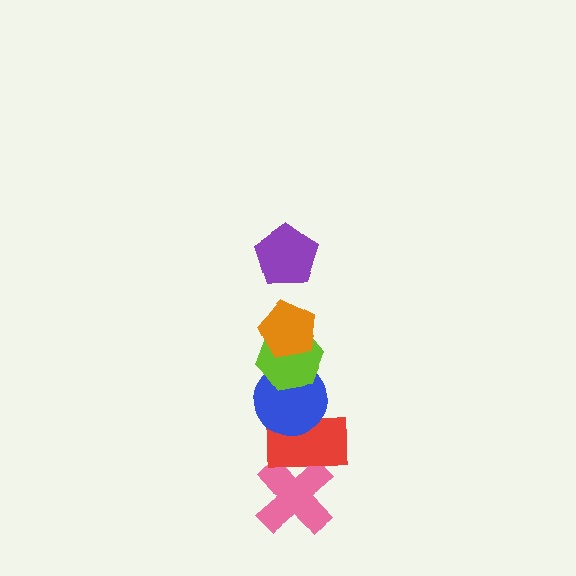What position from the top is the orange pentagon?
The orange pentagon is 2nd from the top.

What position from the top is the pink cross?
The pink cross is 6th from the top.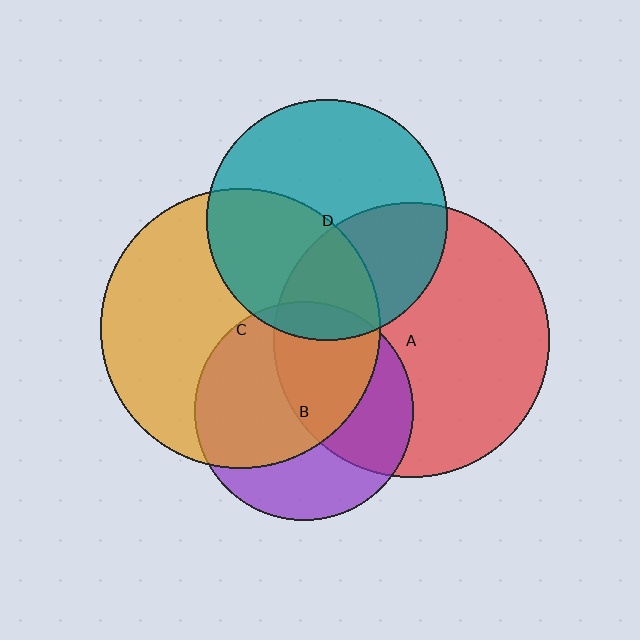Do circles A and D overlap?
Yes.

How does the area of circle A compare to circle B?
Approximately 1.6 times.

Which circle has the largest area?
Circle C (orange).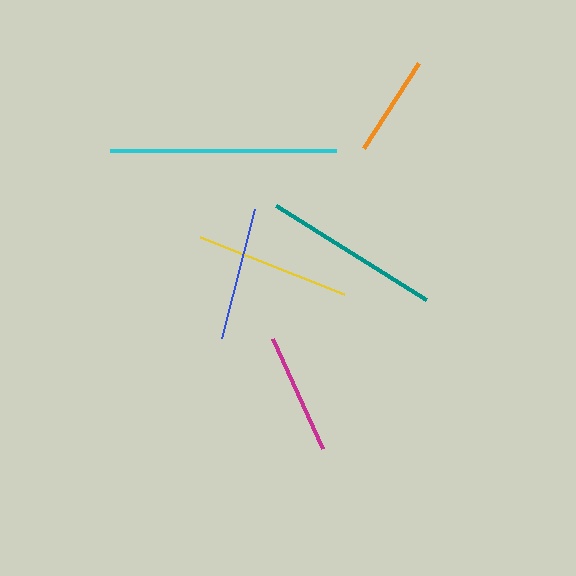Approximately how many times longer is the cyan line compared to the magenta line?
The cyan line is approximately 1.9 times the length of the magenta line.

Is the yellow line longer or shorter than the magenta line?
The yellow line is longer than the magenta line.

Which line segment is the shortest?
The orange line is the shortest at approximately 101 pixels.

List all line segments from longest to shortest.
From longest to shortest: cyan, teal, yellow, blue, magenta, orange.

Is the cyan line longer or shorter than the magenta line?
The cyan line is longer than the magenta line.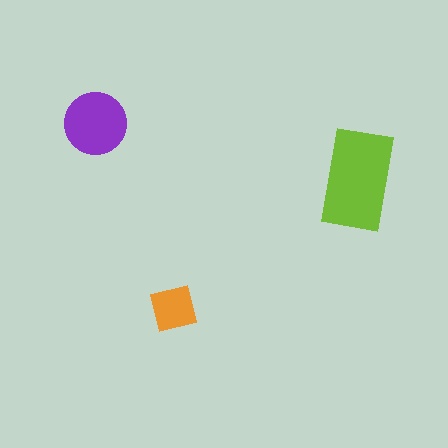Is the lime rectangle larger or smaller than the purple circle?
Larger.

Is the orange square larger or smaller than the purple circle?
Smaller.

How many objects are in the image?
There are 3 objects in the image.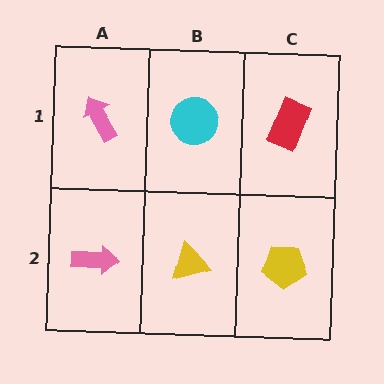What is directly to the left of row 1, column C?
A cyan circle.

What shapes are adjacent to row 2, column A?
A pink arrow (row 1, column A), a yellow triangle (row 2, column B).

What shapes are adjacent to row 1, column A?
A pink arrow (row 2, column A), a cyan circle (row 1, column B).